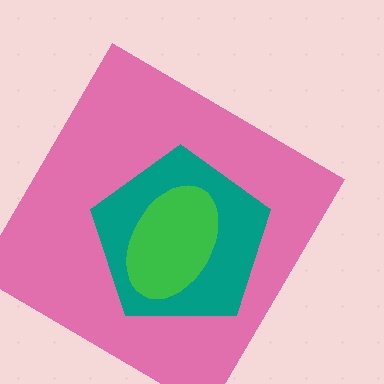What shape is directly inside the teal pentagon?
The green ellipse.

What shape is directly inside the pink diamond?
The teal pentagon.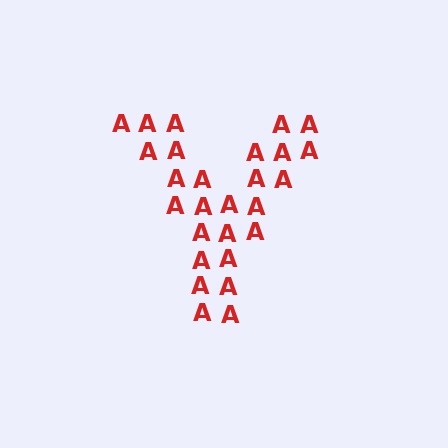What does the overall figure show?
The overall figure shows the letter Y.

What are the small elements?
The small elements are letter A's.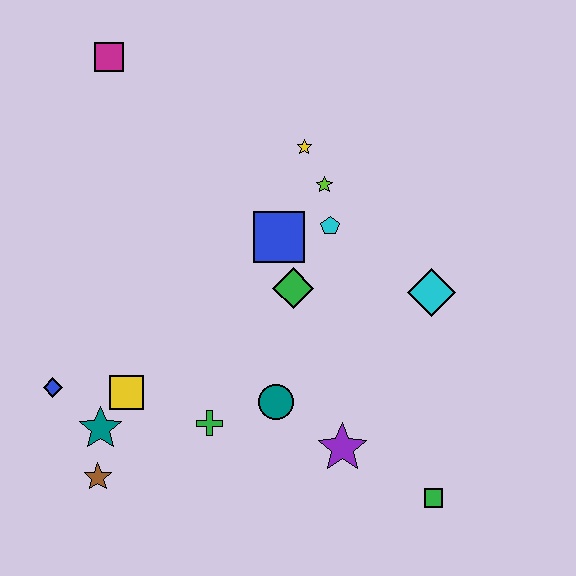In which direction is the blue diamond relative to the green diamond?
The blue diamond is to the left of the green diamond.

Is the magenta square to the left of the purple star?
Yes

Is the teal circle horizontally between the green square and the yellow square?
Yes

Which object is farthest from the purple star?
The magenta square is farthest from the purple star.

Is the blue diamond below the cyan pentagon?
Yes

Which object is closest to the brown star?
The teal star is closest to the brown star.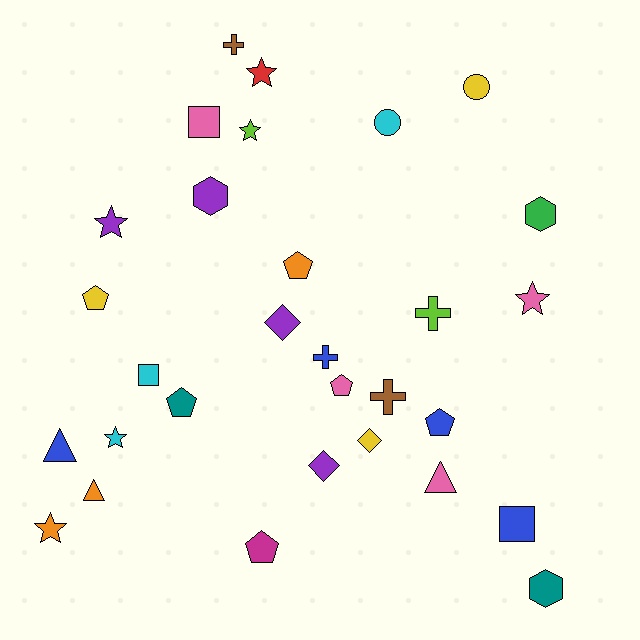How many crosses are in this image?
There are 4 crosses.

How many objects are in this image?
There are 30 objects.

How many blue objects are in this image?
There are 4 blue objects.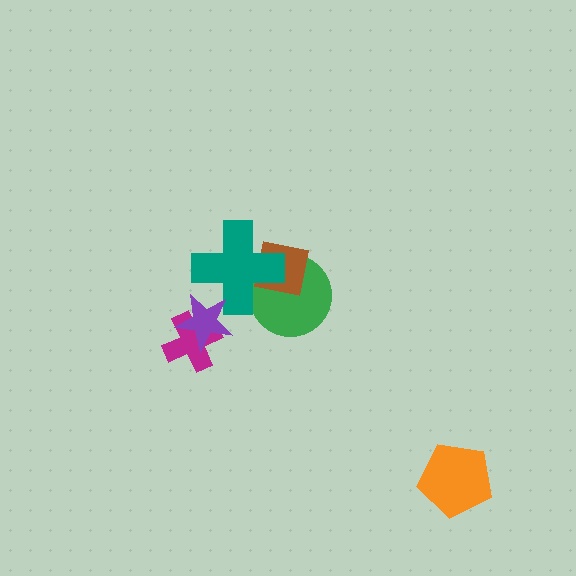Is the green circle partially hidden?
Yes, it is partially covered by another shape.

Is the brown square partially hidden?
Yes, it is partially covered by another shape.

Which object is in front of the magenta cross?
The purple star is in front of the magenta cross.